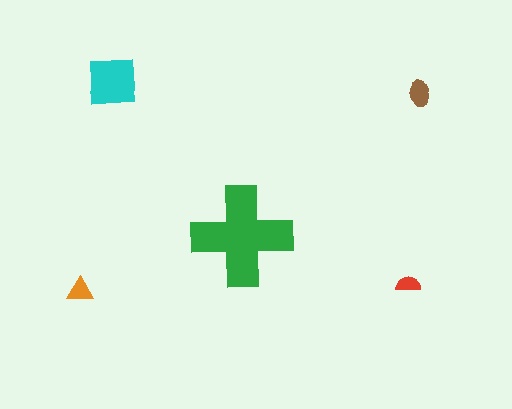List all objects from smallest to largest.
The red semicircle, the orange triangle, the brown ellipse, the cyan square, the green cross.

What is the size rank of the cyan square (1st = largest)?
2nd.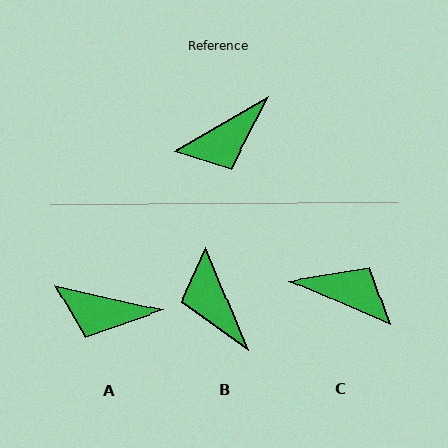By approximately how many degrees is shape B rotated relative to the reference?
Approximately 98 degrees clockwise.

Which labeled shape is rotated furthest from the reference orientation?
C, about 126 degrees away.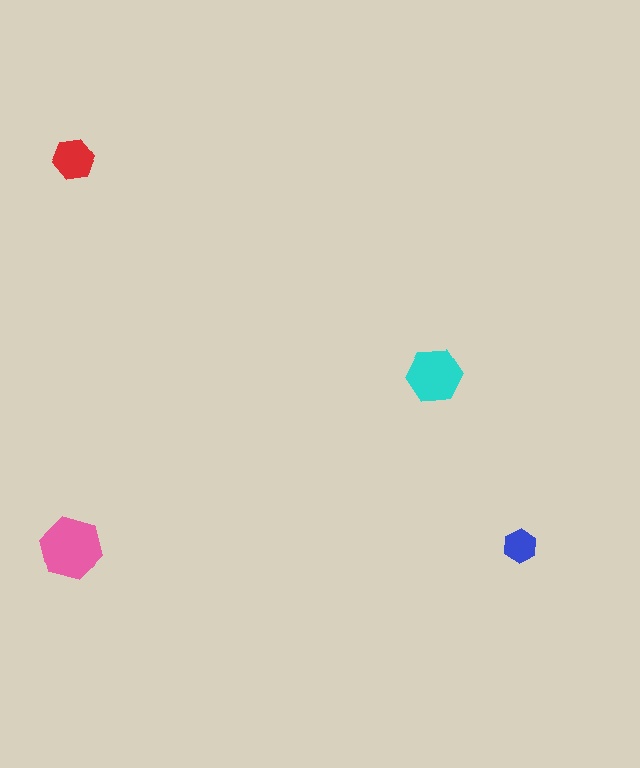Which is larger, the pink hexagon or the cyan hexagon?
The pink one.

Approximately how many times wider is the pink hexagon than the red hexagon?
About 1.5 times wider.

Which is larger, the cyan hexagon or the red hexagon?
The cyan one.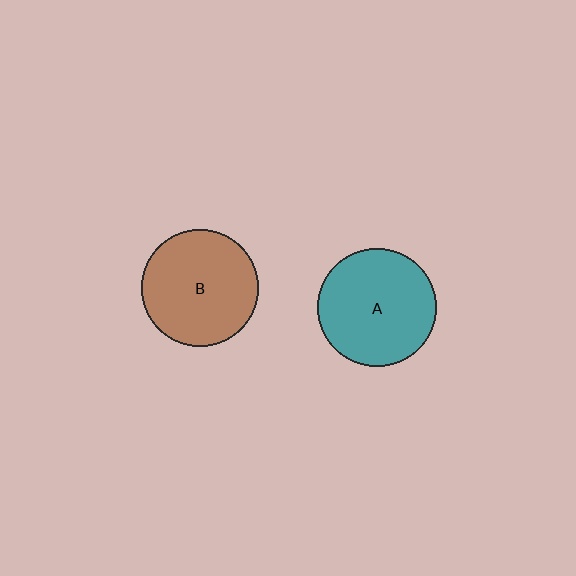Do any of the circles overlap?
No, none of the circles overlap.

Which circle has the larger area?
Circle A (teal).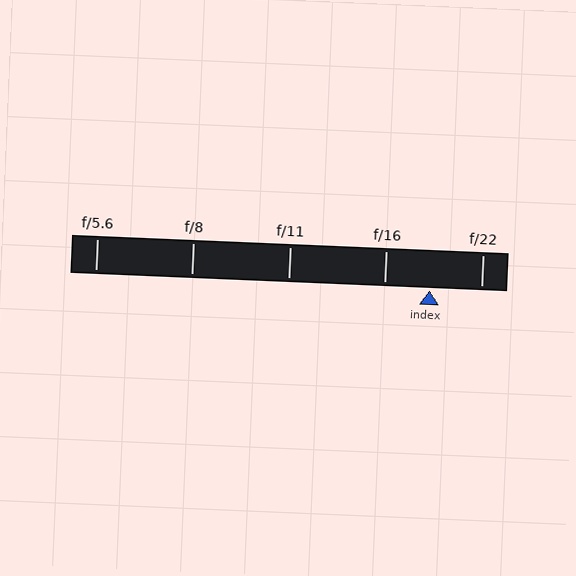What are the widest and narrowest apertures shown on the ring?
The widest aperture shown is f/5.6 and the narrowest is f/22.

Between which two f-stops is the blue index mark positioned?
The index mark is between f/16 and f/22.